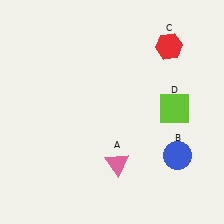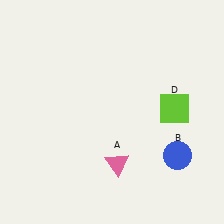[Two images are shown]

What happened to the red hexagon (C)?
The red hexagon (C) was removed in Image 2. It was in the top-right area of Image 1.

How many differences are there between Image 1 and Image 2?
There is 1 difference between the two images.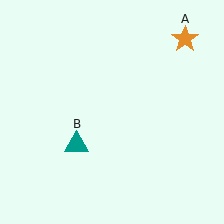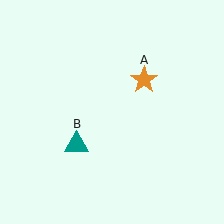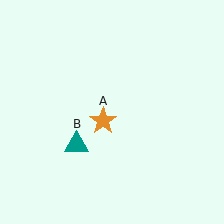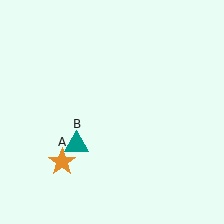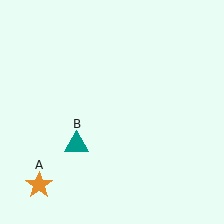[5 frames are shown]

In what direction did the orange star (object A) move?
The orange star (object A) moved down and to the left.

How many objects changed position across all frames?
1 object changed position: orange star (object A).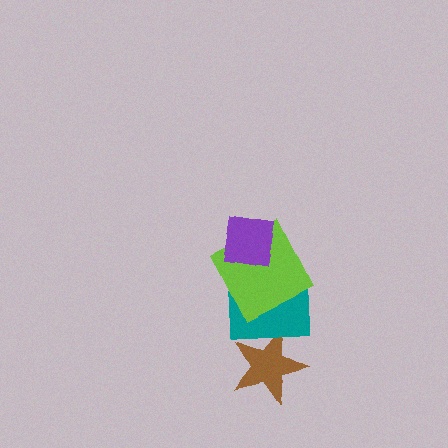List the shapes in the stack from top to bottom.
From top to bottom: the purple square, the lime square, the teal rectangle, the brown star.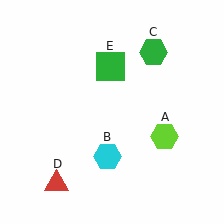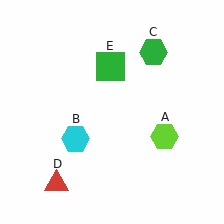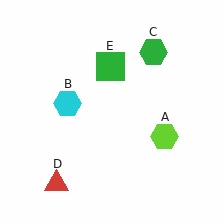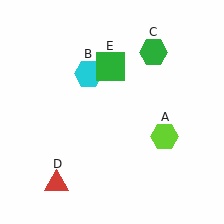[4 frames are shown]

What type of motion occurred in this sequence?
The cyan hexagon (object B) rotated clockwise around the center of the scene.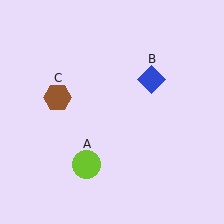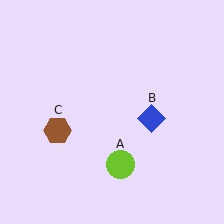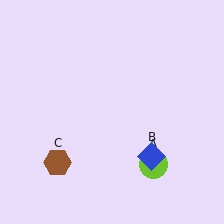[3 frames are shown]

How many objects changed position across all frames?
3 objects changed position: lime circle (object A), blue diamond (object B), brown hexagon (object C).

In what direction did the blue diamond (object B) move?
The blue diamond (object B) moved down.